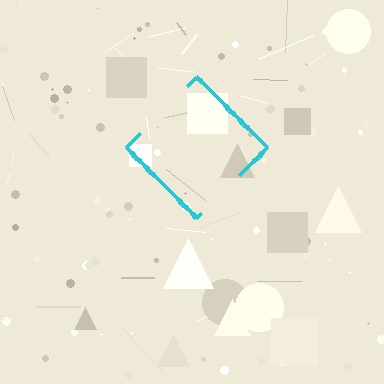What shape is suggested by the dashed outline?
The dashed outline suggests a diamond.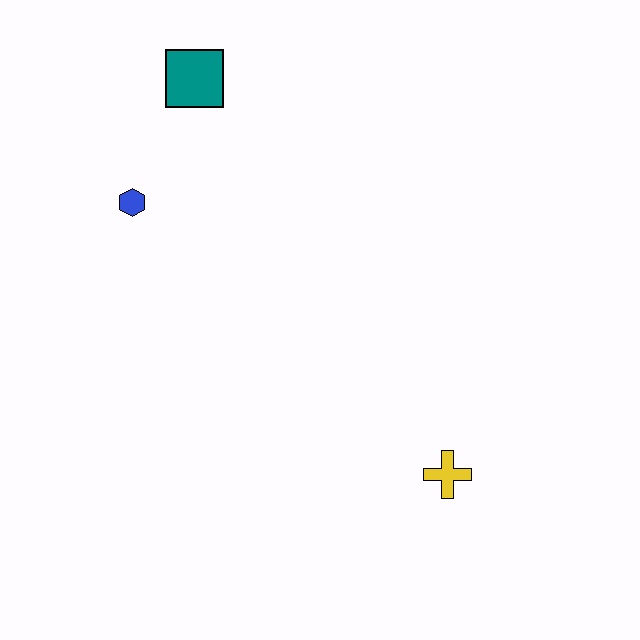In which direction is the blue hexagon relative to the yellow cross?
The blue hexagon is to the left of the yellow cross.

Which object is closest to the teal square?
The blue hexagon is closest to the teal square.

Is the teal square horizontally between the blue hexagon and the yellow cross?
Yes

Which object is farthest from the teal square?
The yellow cross is farthest from the teal square.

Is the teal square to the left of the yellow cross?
Yes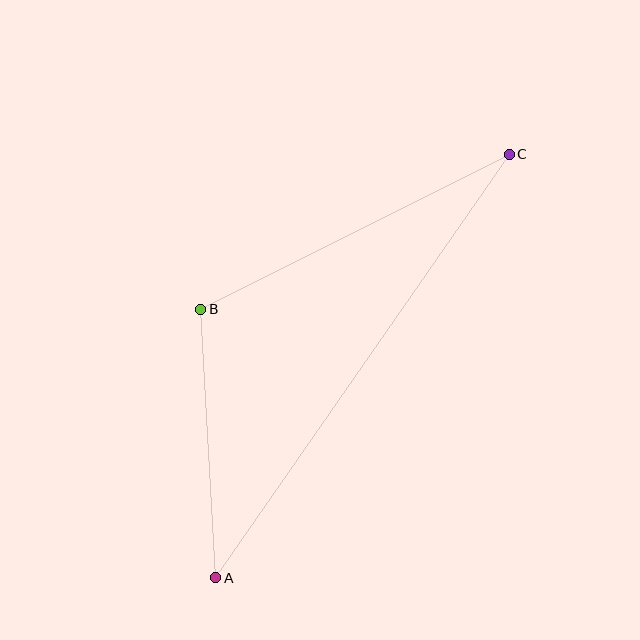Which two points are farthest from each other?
Points A and C are farthest from each other.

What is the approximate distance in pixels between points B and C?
The distance between B and C is approximately 345 pixels.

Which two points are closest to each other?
Points A and B are closest to each other.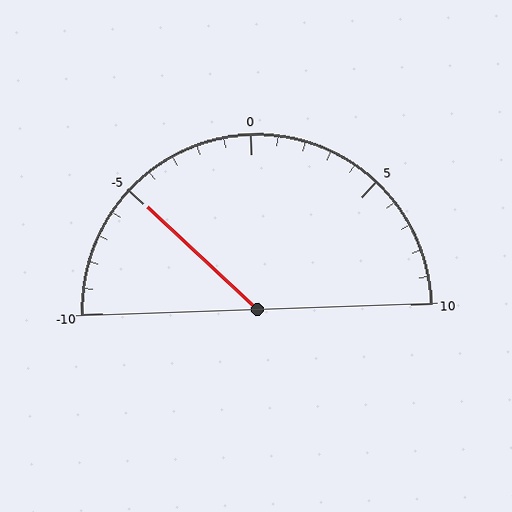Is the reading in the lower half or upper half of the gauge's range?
The reading is in the lower half of the range (-10 to 10).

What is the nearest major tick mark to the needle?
The nearest major tick mark is -5.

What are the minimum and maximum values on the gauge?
The gauge ranges from -10 to 10.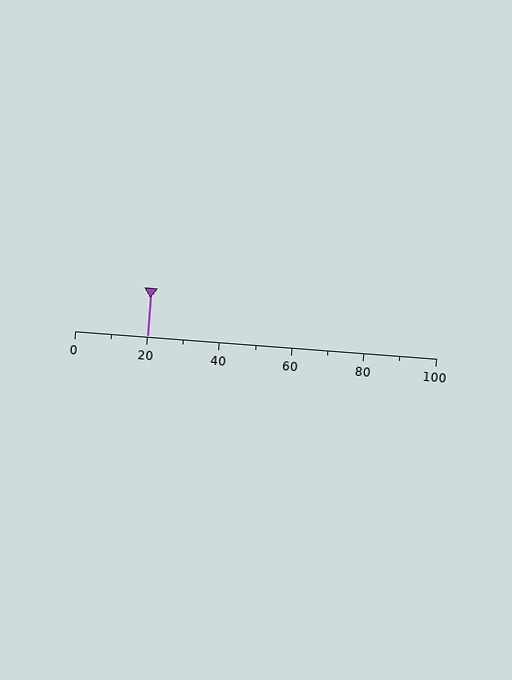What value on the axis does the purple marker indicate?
The marker indicates approximately 20.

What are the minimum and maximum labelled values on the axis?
The axis runs from 0 to 100.